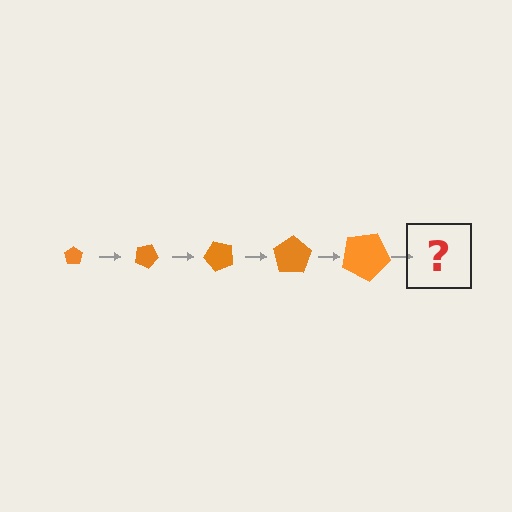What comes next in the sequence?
The next element should be a pentagon, larger than the previous one and rotated 125 degrees from the start.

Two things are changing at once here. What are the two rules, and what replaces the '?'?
The two rules are that the pentagon grows larger each step and it rotates 25 degrees each step. The '?' should be a pentagon, larger than the previous one and rotated 125 degrees from the start.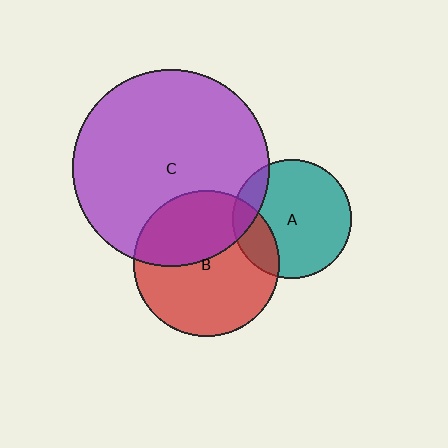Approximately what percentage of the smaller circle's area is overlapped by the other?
Approximately 20%.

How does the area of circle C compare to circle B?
Approximately 1.8 times.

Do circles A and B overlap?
Yes.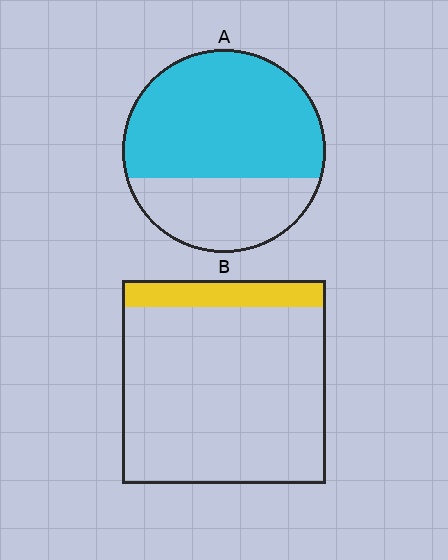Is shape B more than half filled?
No.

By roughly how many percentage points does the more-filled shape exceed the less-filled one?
By roughly 55 percentage points (A over B).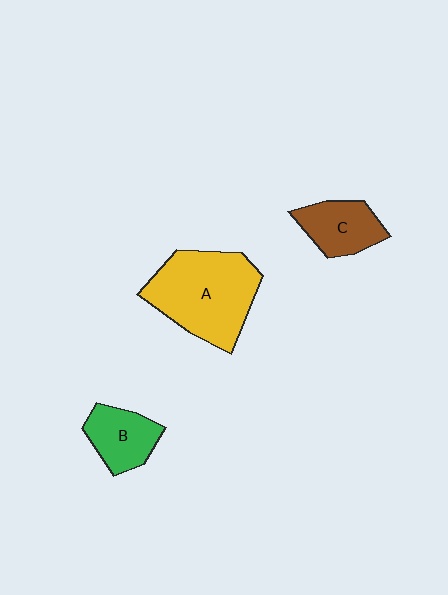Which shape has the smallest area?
Shape B (green).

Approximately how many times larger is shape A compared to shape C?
Approximately 2.1 times.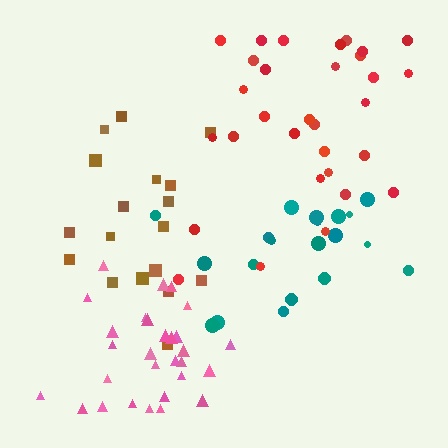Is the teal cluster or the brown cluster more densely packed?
Teal.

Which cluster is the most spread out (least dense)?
Red.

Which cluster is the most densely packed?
Pink.